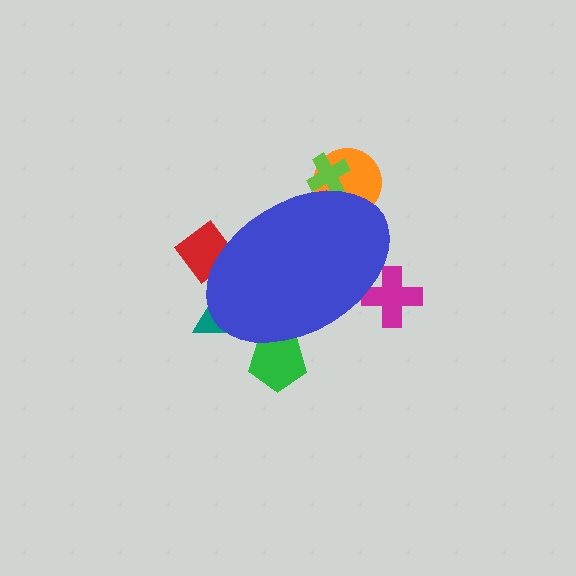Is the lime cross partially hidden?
Yes, the lime cross is partially hidden behind the blue ellipse.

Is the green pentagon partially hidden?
Yes, the green pentagon is partially hidden behind the blue ellipse.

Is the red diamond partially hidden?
Yes, the red diamond is partially hidden behind the blue ellipse.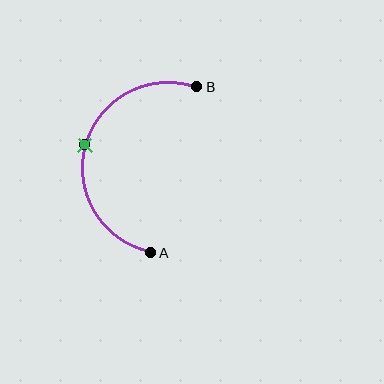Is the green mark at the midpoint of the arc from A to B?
Yes. The green mark lies on the arc at equal arc-length from both A and B — it is the arc midpoint.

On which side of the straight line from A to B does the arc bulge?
The arc bulges to the left of the straight line connecting A and B.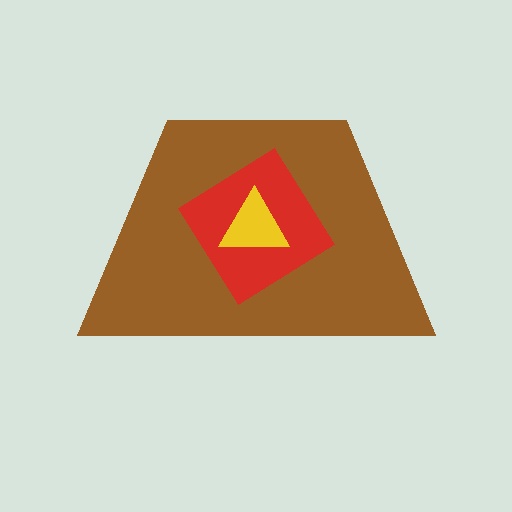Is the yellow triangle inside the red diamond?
Yes.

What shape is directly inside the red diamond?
The yellow triangle.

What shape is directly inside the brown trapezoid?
The red diamond.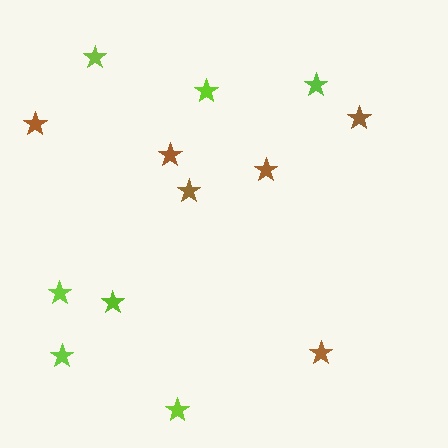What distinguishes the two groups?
There are 2 groups: one group of lime stars (7) and one group of brown stars (6).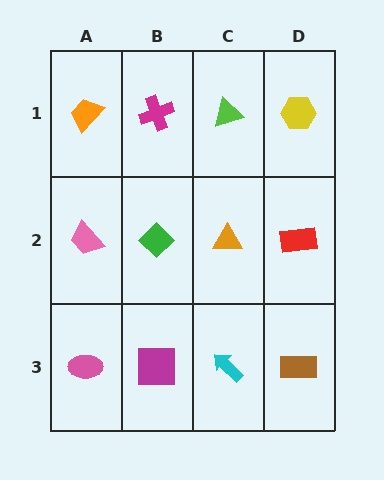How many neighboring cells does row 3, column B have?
3.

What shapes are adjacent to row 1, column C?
An orange triangle (row 2, column C), a magenta cross (row 1, column B), a yellow hexagon (row 1, column D).